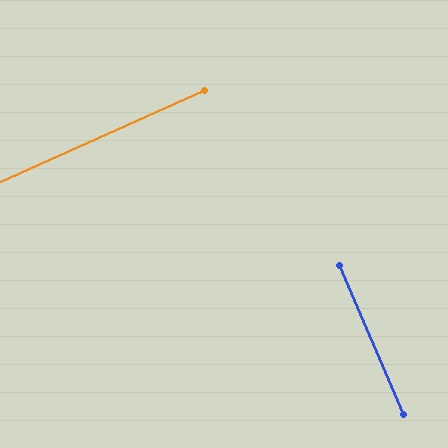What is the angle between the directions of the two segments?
Approximately 89 degrees.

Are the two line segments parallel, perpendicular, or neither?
Perpendicular — they meet at approximately 89°.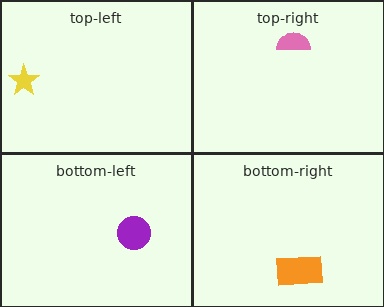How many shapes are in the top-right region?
1.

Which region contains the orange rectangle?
The bottom-right region.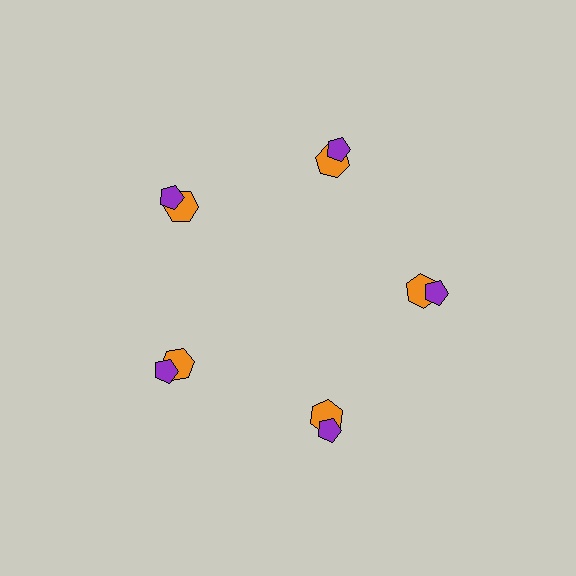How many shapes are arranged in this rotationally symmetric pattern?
There are 10 shapes, arranged in 5 groups of 2.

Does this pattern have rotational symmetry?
Yes, this pattern has 5-fold rotational symmetry. It looks the same after rotating 72 degrees around the center.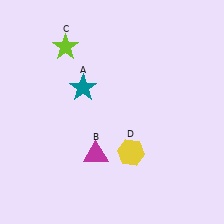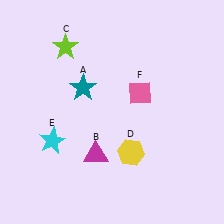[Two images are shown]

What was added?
A cyan star (E), a pink diamond (F) were added in Image 2.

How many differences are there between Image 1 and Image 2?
There are 2 differences between the two images.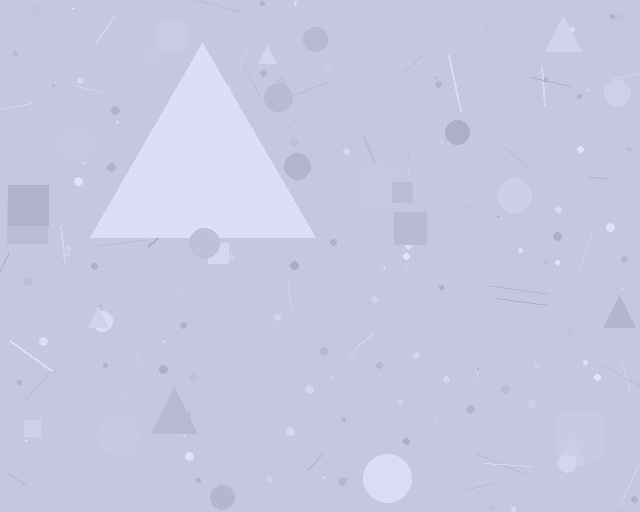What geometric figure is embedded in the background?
A triangle is embedded in the background.